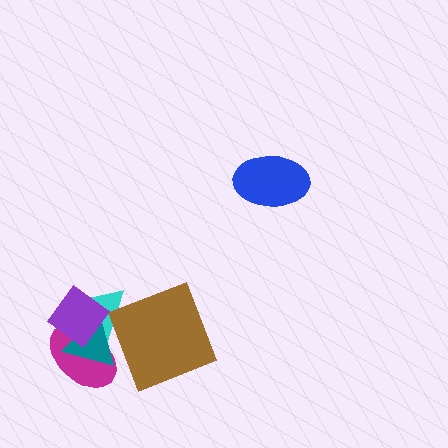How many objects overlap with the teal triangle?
3 objects overlap with the teal triangle.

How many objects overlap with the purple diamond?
3 objects overlap with the purple diamond.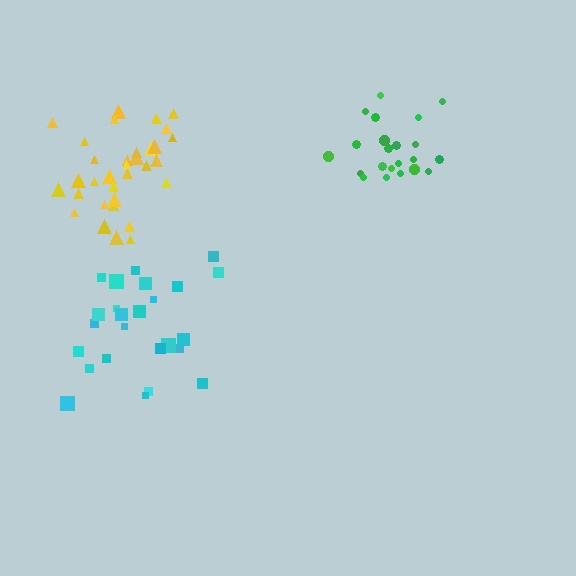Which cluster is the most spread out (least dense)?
Cyan.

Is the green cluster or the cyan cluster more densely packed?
Green.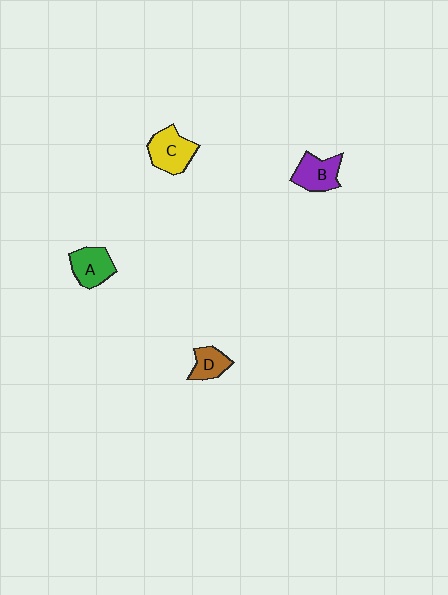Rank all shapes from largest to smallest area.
From largest to smallest: C (yellow), B (purple), A (green), D (brown).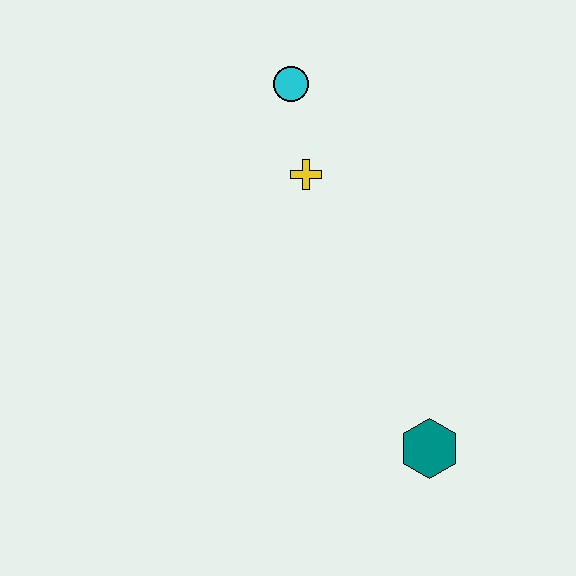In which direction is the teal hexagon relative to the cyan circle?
The teal hexagon is below the cyan circle.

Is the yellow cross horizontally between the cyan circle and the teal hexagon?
Yes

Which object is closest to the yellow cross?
The cyan circle is closest to the yellow cross.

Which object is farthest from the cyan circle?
The teal hexagon is farthest from the cyan circle.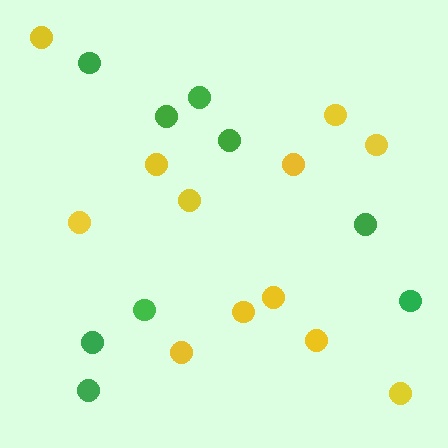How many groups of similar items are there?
There are 2 groups: one group of yellow circles (12) and one group of green circles (9).